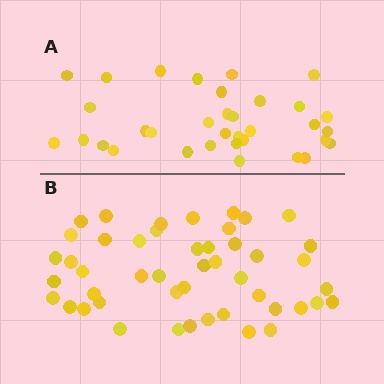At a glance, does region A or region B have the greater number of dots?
Region B (the bottom region) has more dots.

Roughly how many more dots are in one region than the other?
Region B has approximately 15 more dots than region A.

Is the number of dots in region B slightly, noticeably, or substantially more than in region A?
Region B has noticeably more, but not dramatically so. The ratio is roughly 1.4 to 1.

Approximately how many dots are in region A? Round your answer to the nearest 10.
About 30 dots. (The exact count is 34, which rounds to 30.)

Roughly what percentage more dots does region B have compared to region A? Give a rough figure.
About 40% more.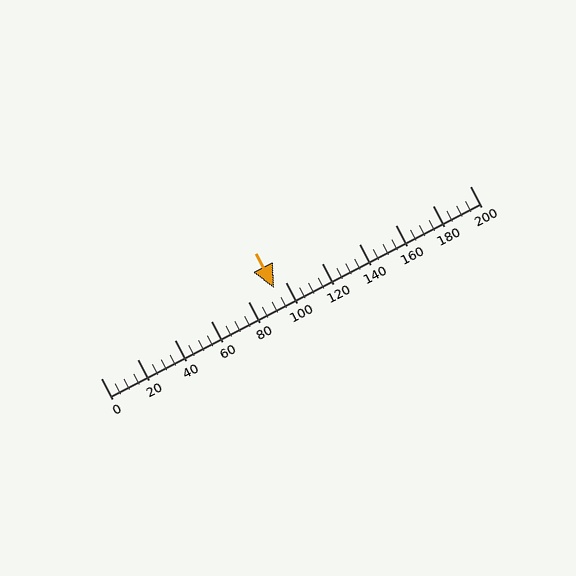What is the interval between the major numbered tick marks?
The major tick marks are spaced 20 units apart.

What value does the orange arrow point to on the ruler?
The orange arrow points to approximately 94.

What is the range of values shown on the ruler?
The ruler shows values from 0 to 200.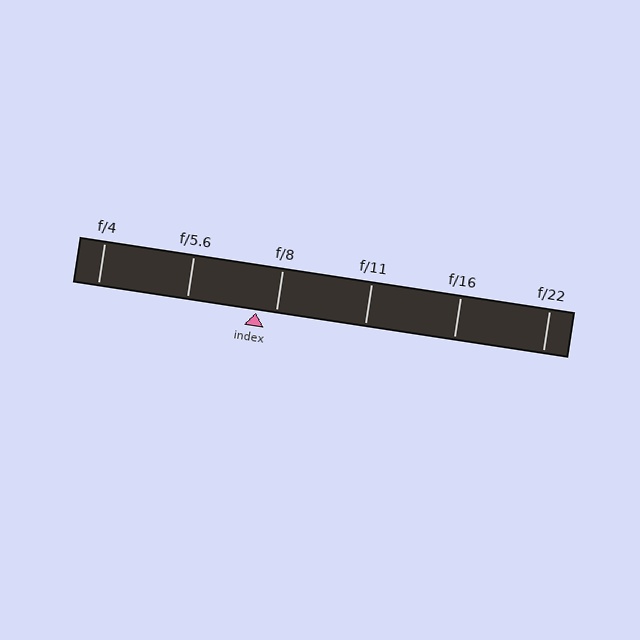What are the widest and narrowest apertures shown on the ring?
The widest aperture shown is f/4 and the narrowest is f/22.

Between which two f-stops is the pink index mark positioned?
The index mark is between f/5.6 and f/8.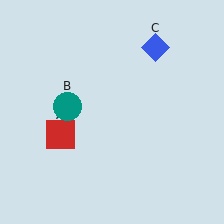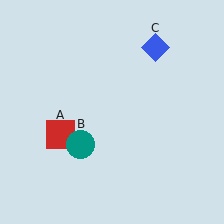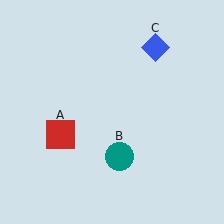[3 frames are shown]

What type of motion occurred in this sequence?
The teal circle (object B) rotated counterclockwise around the center of the scene.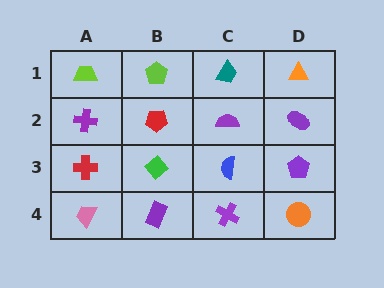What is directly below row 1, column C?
A purple semicircle.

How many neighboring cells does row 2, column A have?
3.